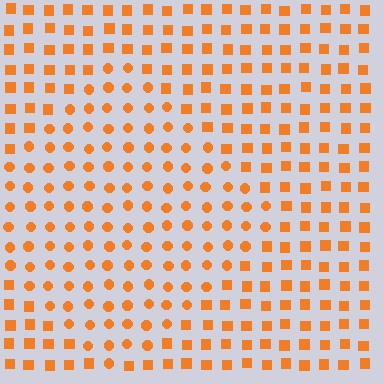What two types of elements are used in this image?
The image uses circles inside the diamond region and squares outside it.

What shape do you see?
I see a diamond.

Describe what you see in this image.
The image is filled with small orange elements arranged in a uniform grid. A diamond-shaped region contains circles, while the surrounding area contains squares. The boundary is defined purely by the change in element shape.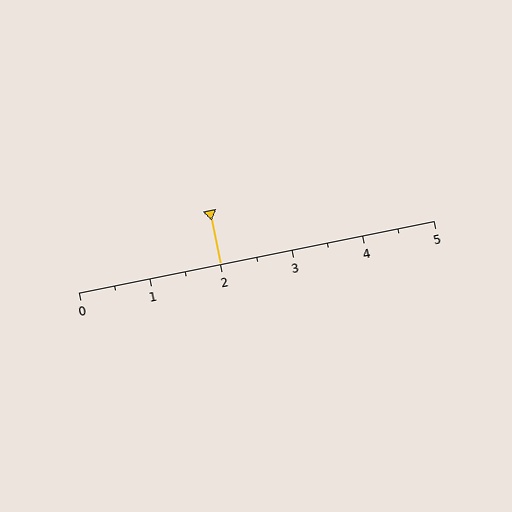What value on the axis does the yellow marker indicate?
The marker indicates approximately 2.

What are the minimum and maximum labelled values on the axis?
The axis runs from 0 to 5.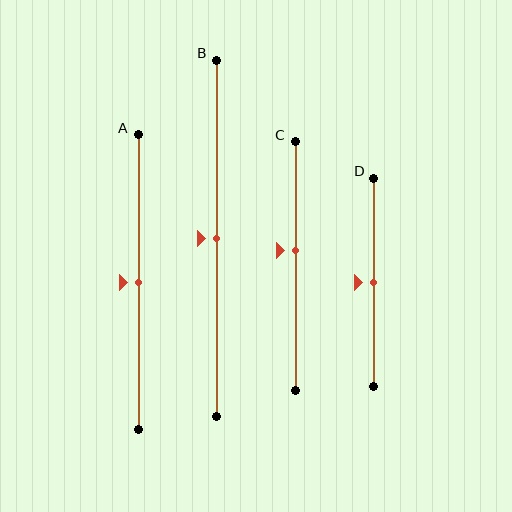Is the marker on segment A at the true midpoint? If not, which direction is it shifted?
Yes, the marker on segment A is at the true midpoint.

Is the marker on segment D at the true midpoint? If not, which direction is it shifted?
Yes, the marker on segment D is at the true midpoint.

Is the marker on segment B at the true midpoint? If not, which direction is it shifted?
Yes, the marker on segment B is at the true midpoint.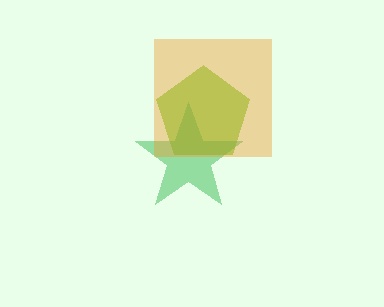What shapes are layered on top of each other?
The layered shapes are: a lime pentagon, a green star, an orange square.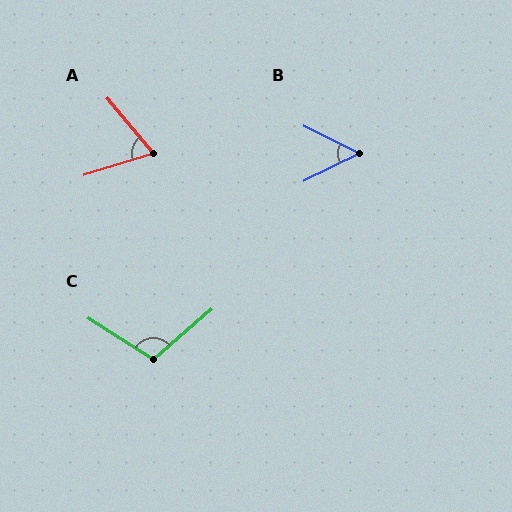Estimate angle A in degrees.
Approximately 68 degrees.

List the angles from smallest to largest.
B (53°), A (68°), C (107°).